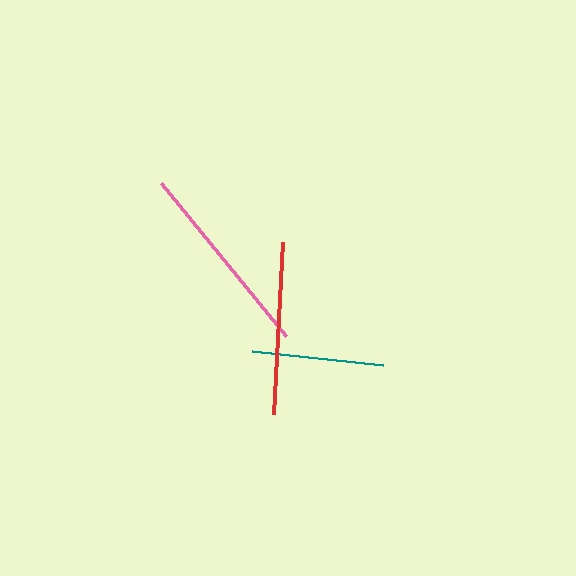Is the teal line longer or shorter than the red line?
The red line is longer than the teal line.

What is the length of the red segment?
The red segment is approximately 172 pixels long.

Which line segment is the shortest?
The teal line is the shortest at approximately 132 pixels.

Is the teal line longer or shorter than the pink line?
The pink line is longer than the teal line.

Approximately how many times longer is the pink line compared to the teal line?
The pink line is approximately 1.5 times the length of the teal line.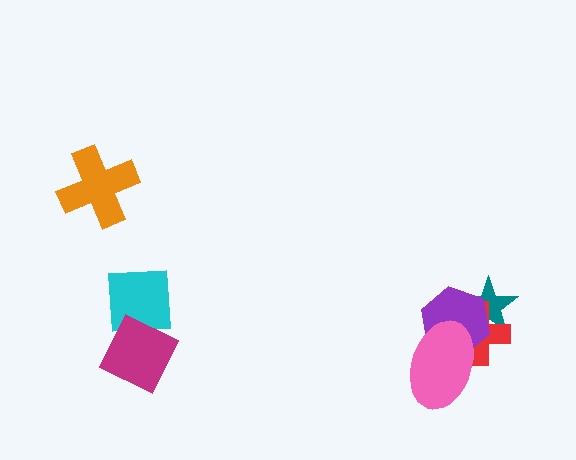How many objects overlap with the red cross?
3 objects overlap with the red cross.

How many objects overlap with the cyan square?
1 object overlaps with the cyan square.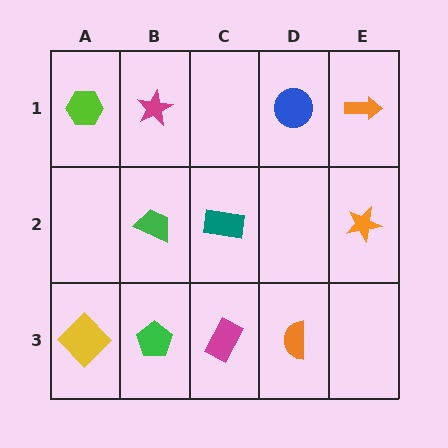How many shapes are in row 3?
4 shapes.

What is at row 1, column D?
A blue circle.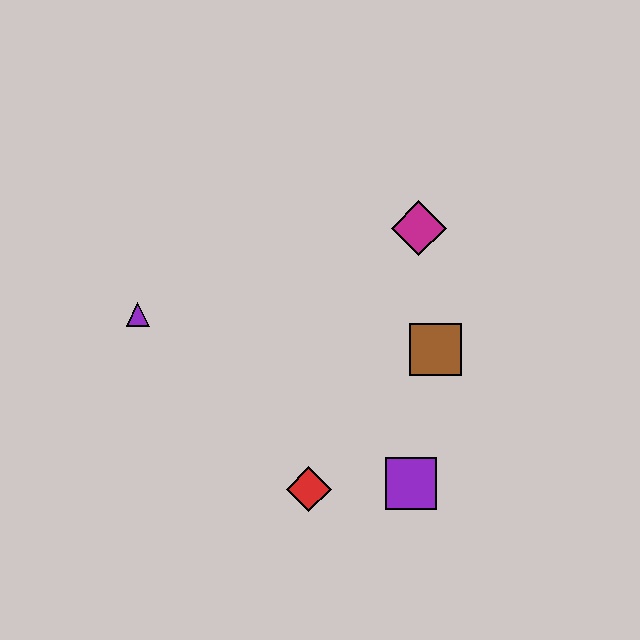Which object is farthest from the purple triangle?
The purple square is farthest from the purple triangle.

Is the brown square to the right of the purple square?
Yes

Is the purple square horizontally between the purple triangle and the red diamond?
No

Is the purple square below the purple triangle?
Yes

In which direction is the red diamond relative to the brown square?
The red diamond is below the brown square.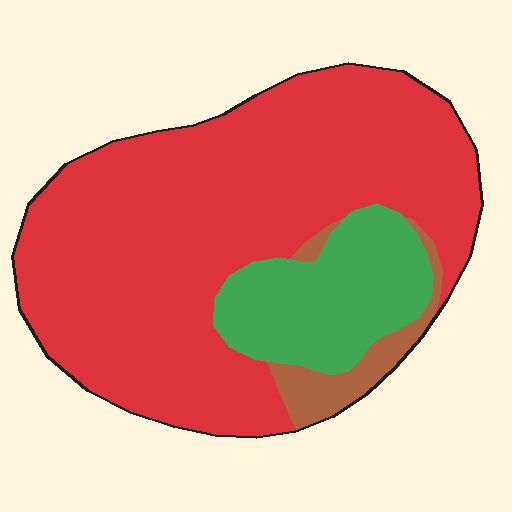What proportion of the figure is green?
Green covers about 20% of the figure.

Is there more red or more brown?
Red.